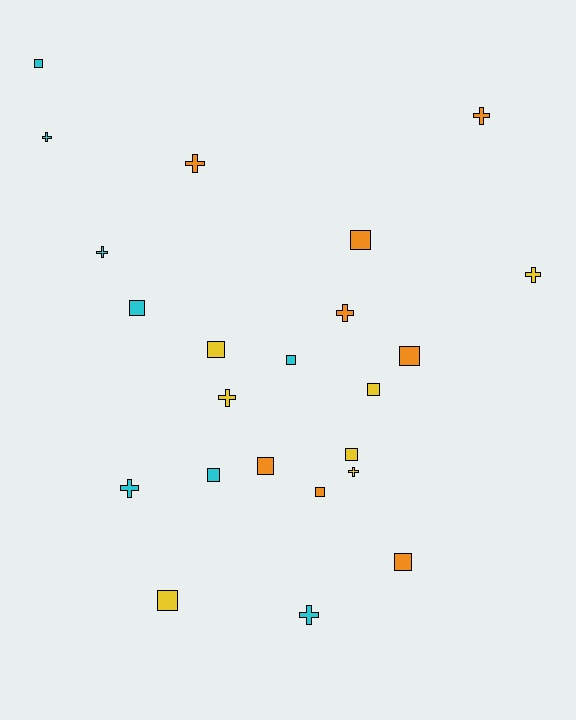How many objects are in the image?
There are 23 objects.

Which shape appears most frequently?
Square, with 13 objects.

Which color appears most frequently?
Orange, with 8 objects.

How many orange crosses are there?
There are 3 orange crosses.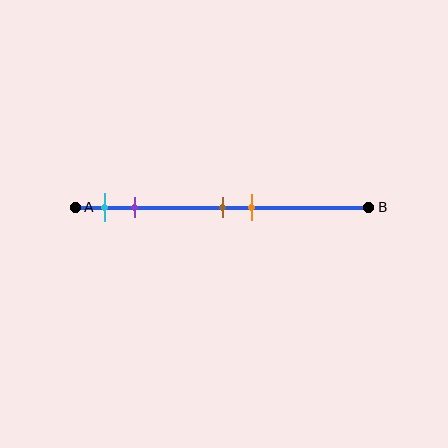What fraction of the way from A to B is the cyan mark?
The cyan mark is approximately 10% (0.1) of the way from A to B.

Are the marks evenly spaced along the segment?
No, the marks are not evenly spaced.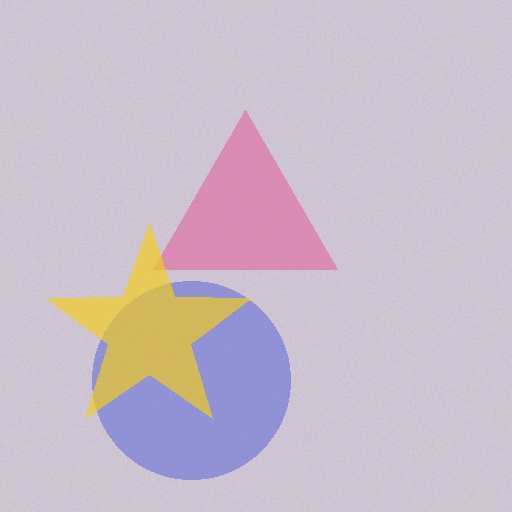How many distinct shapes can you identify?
There are 3 distinct shapes: a blue circle, a pink triangle, a yellow star.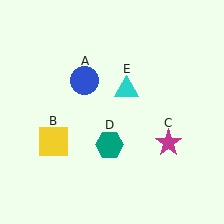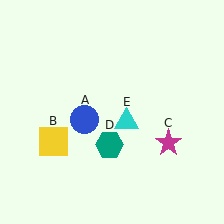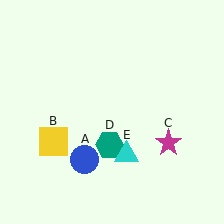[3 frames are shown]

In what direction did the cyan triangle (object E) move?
The cyan triangle (object E) moved down.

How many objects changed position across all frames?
2 objects changed position: blue circle (object A), cyan triangle (object E).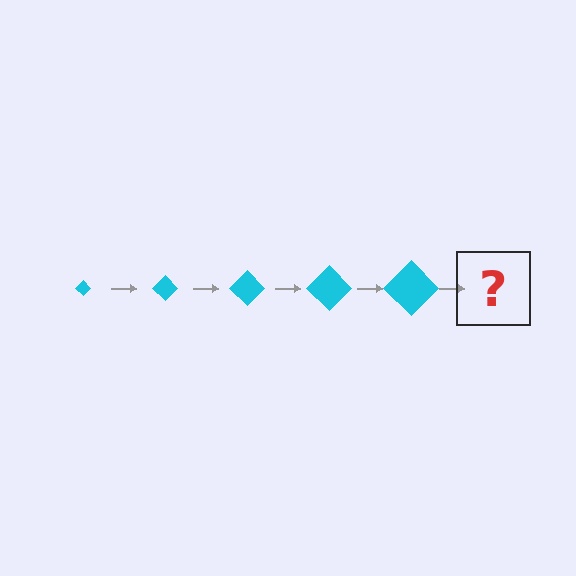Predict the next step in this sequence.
The next step is a cyan diamond, larger than the previous one.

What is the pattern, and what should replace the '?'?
The pattern is that the diamond gets progressively larger each step. The '?' should be a cyan diamond, larger than the previous one.